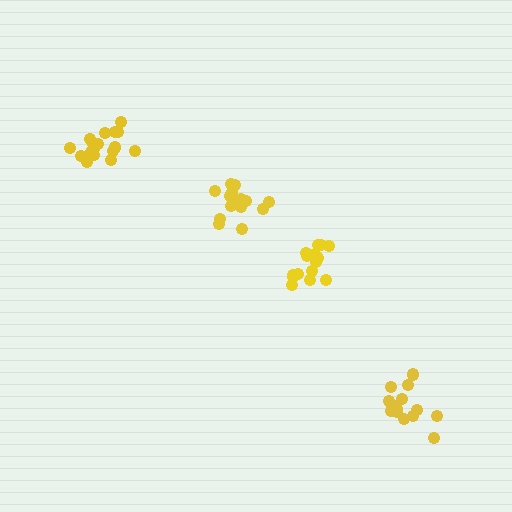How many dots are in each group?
Group 1: 15 dots, Group 2: 14 dots, Group 3: 17 dots, Group 4: 18 dots (64 total).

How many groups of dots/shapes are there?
There are 4 groups.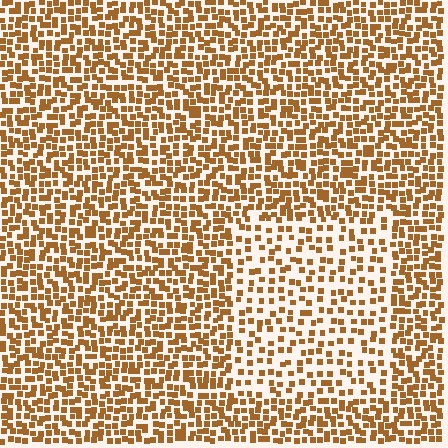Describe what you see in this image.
The image contains small brown elements arranged at two different densities. A rectangle-shaped region is visible where the elements are less densely packed than the surrounding area.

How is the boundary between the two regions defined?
The boundary is defined by a change in element density (approximately 1.8x ratio). All elements are the same color, size, and shape.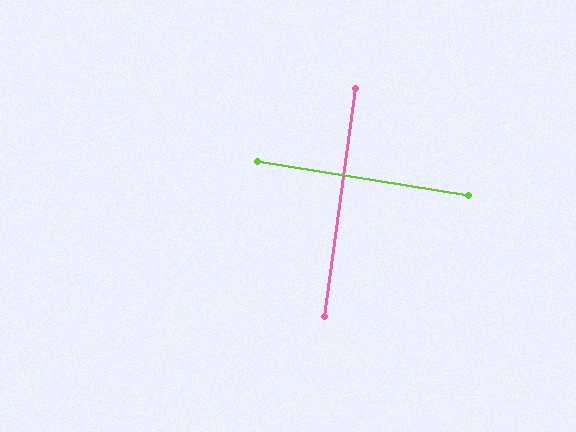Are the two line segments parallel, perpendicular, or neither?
Perpendicular — they meet at approximately 89°.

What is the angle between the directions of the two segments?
Approximately 89 degrees.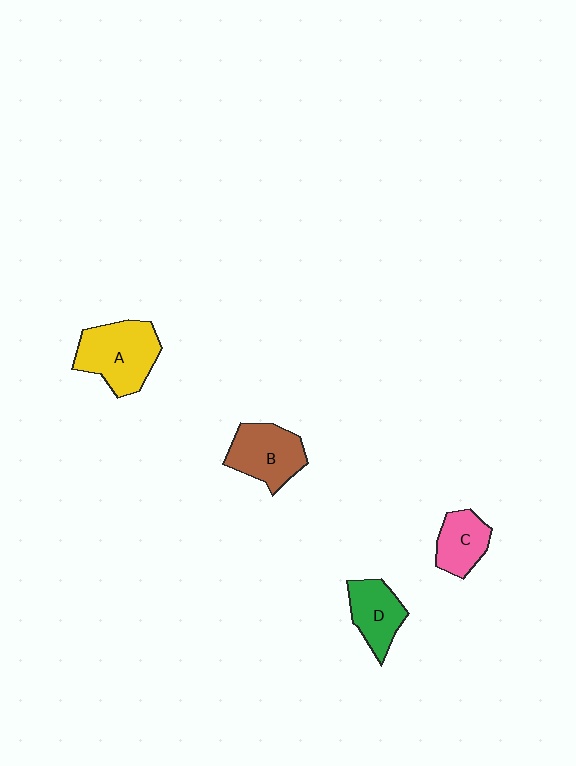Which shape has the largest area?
Shape A (yellow).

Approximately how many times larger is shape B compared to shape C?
Approximately 1.4 times.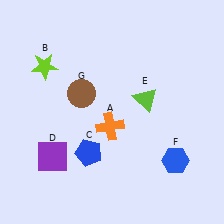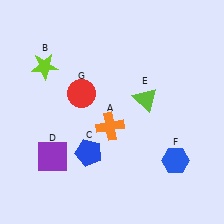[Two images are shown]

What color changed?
The circle (G) changed from brown in Image 1 to red in Image 2.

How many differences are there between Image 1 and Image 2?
There is 1 difference between the two images.